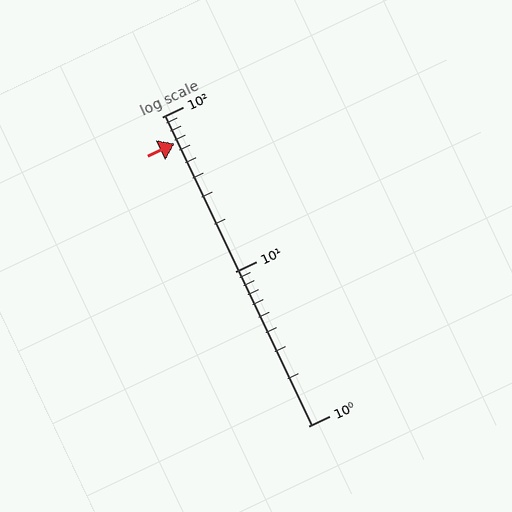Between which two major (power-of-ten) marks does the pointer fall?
The pointer is between 10 and 100.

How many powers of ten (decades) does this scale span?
The scale spans 2 decades, from 1 to 100.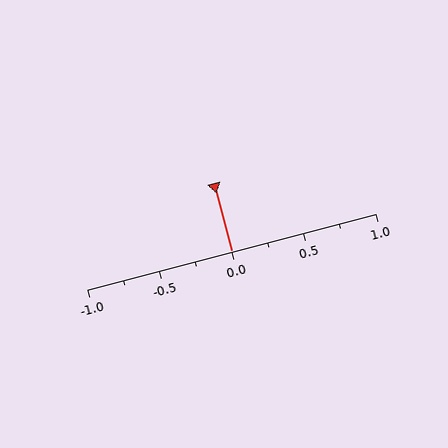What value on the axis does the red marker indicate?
The marker indicates approximately 0.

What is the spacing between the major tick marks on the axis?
The major ticks are spaced 0.5 apart.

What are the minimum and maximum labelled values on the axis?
The axis runs from -1.0 to 1.0.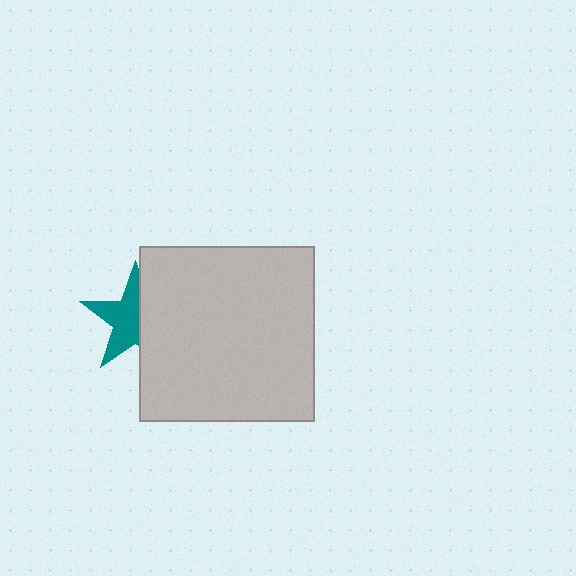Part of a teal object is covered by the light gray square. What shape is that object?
It is a star.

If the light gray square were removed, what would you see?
You would see the complete teal star.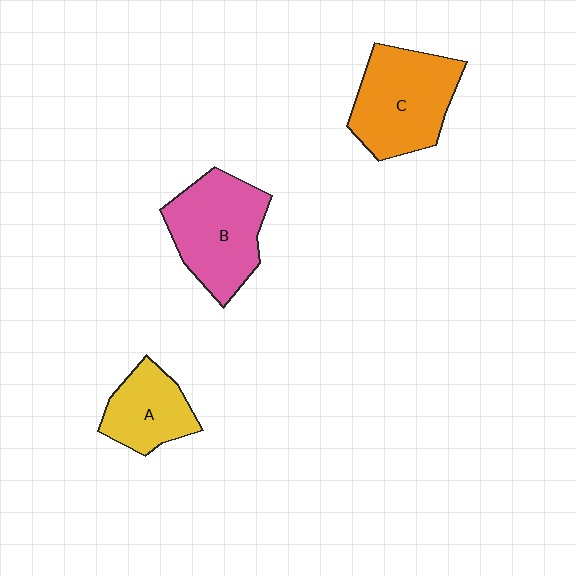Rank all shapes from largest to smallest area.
From largest to smallest: C (orange), B (pink), A (yellow).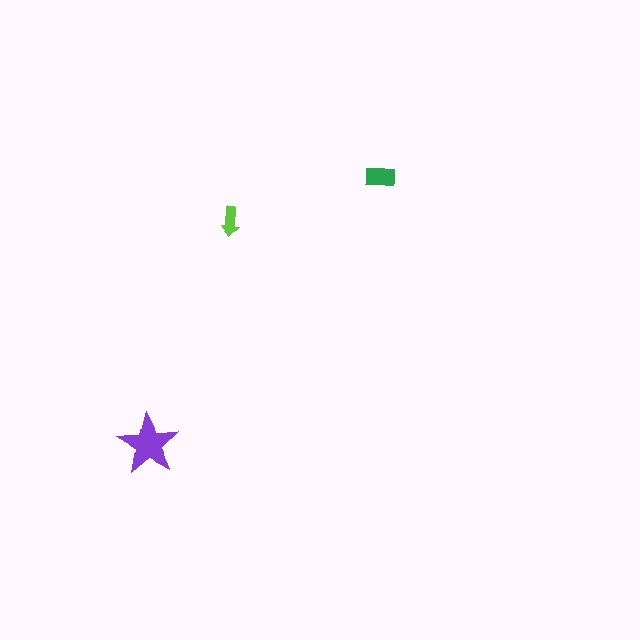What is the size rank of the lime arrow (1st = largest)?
3rd.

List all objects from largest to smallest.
The purple star, the green rectangle, the lime arrow.